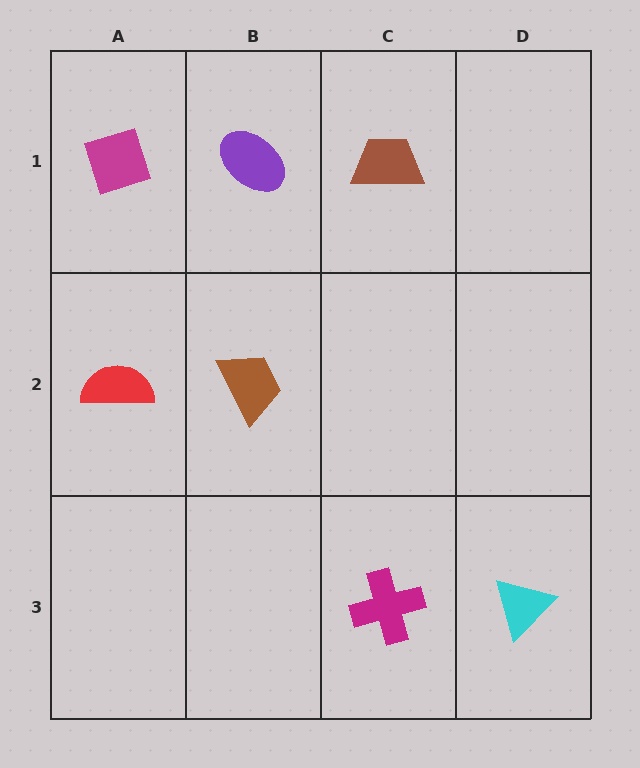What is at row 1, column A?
A magenta diamond.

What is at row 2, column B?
A brown trapezoid.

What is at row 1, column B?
A purple ellipse.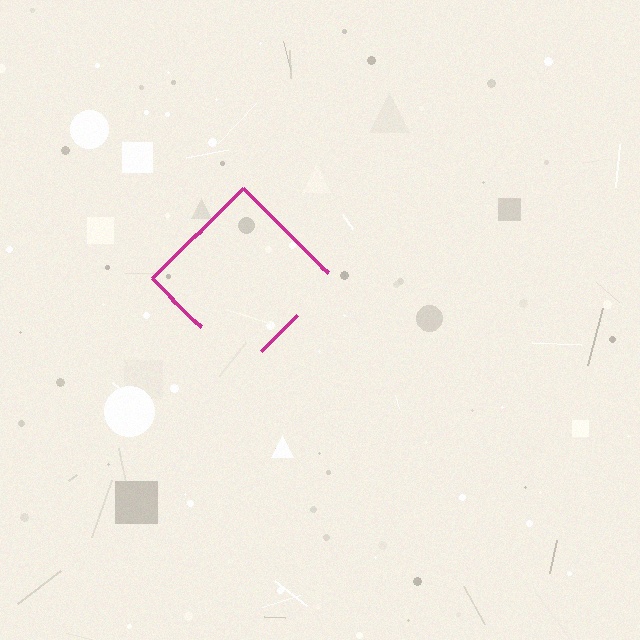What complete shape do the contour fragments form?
The contour fragments form a diamond.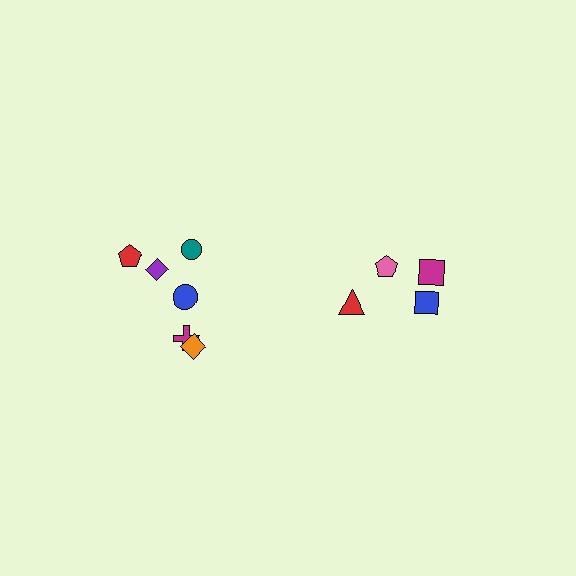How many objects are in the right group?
There are 4 objects.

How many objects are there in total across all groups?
There are 10 objects.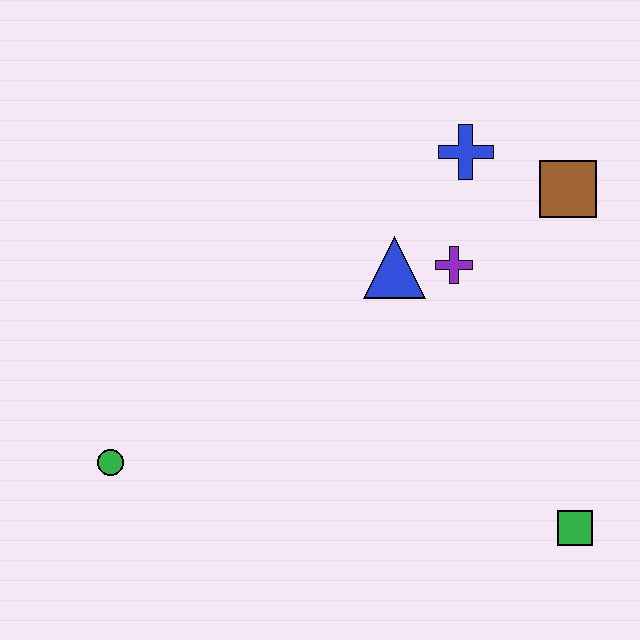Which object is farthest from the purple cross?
The green circle is farthest from the purple cross.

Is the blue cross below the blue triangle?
No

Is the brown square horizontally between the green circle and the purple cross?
No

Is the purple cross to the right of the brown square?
No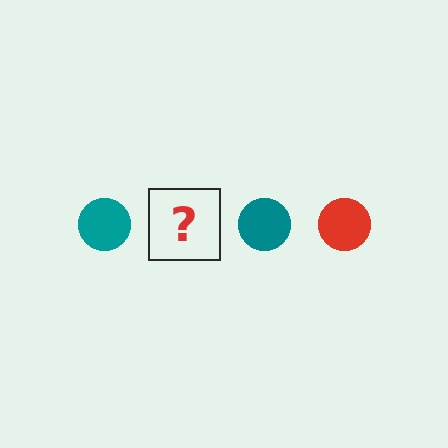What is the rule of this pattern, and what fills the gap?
The rule is that the pattern cycles through teal, red circles. The gap should be filled with a red circle.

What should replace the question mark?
The question mark should be replaced with a red circle.